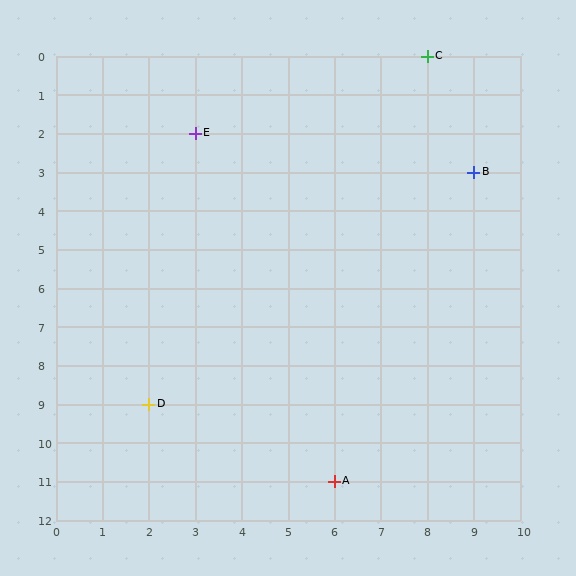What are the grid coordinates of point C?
Point C is at grid coordinates (8, 0).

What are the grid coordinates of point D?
Point D is at grid coordinates (2, 9).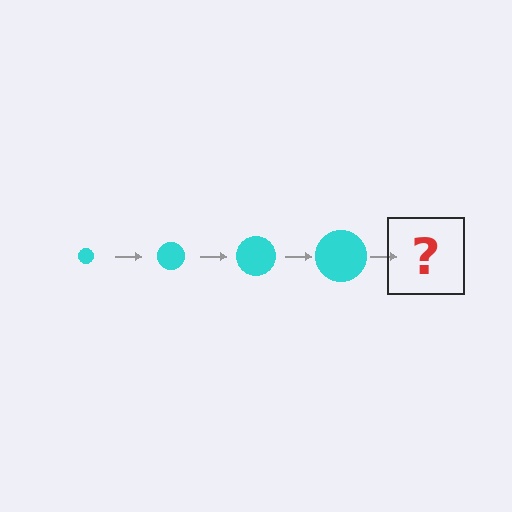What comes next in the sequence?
The next element should be a cyan circle, larger than the previous one.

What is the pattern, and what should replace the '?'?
The pattern is that the circle gets progressively larger each step. The '?' should be a cyan circle, larger than the previous one.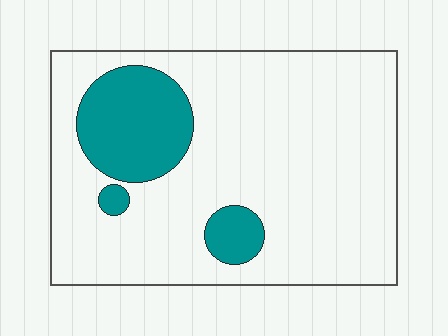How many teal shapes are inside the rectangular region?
3.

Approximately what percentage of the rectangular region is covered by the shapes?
Approximately 20%.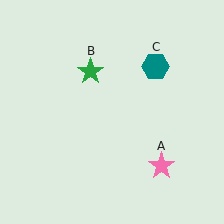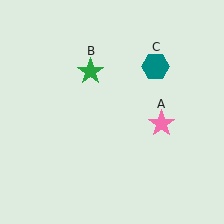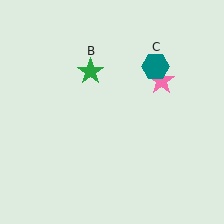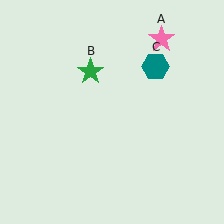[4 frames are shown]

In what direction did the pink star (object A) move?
The pink star (object A) moved up.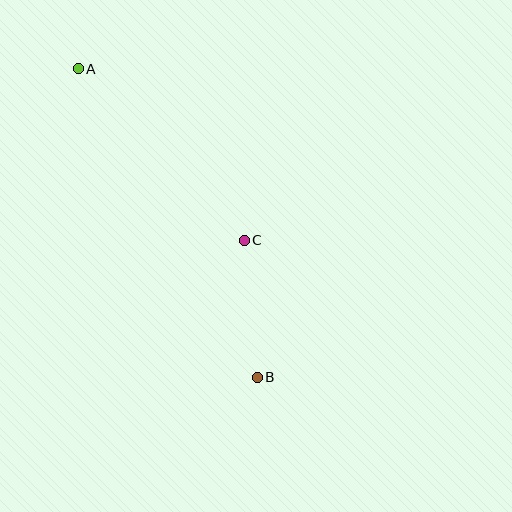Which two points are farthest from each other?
Points A and B are farthest from each other.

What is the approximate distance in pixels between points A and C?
The distance between A and C is approximately 238 pixels.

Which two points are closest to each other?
Points B and C are closest to each other.